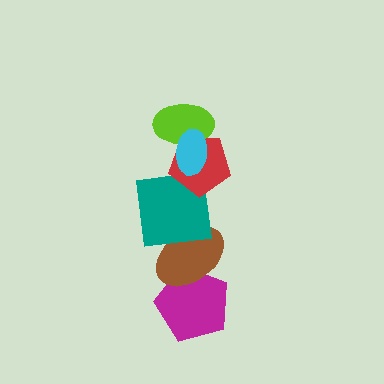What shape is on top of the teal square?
The red pentagon is on top of the teal square.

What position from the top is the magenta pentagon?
The magenta pentagon is 6th from the top.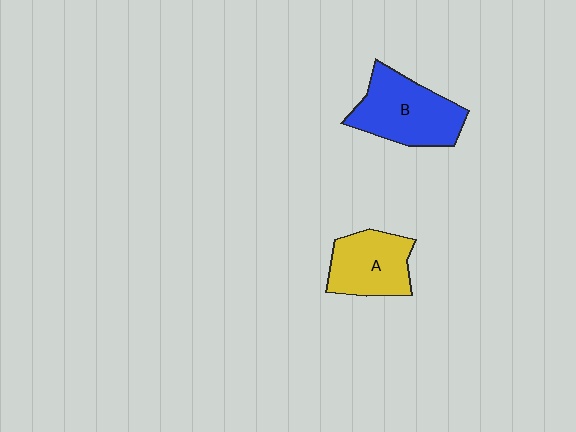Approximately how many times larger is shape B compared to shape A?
Approximately 1.3 times.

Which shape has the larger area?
Shape B (blue).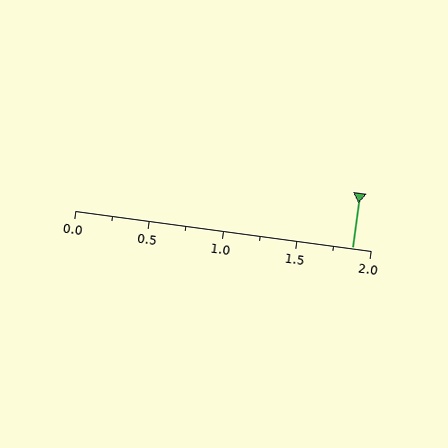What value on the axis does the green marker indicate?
The marker indicates approximately 1.88.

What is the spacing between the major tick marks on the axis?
The major ticks are spaced 0.5 apart.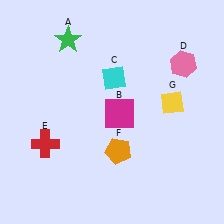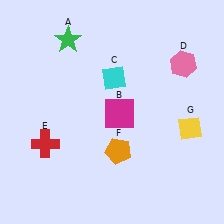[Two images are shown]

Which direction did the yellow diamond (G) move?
The yellow diamond (G) moved down.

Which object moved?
The yellow diamond (G) moved down.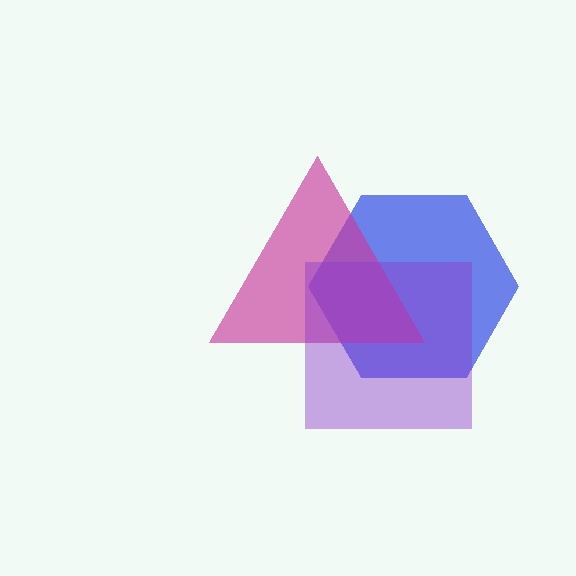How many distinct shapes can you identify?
There are 3 distinct shapes: a blue hexagon, a magenta triangle, a purple square.